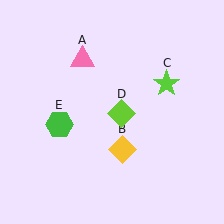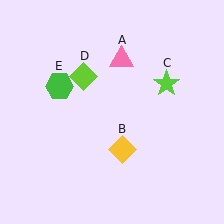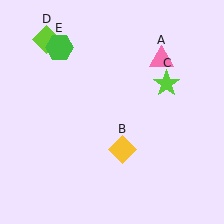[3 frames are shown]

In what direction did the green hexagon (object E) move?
The green hexagon (object E) moved up.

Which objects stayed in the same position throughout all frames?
Yellow diamond (object B) and lime star (object C) remained stationary.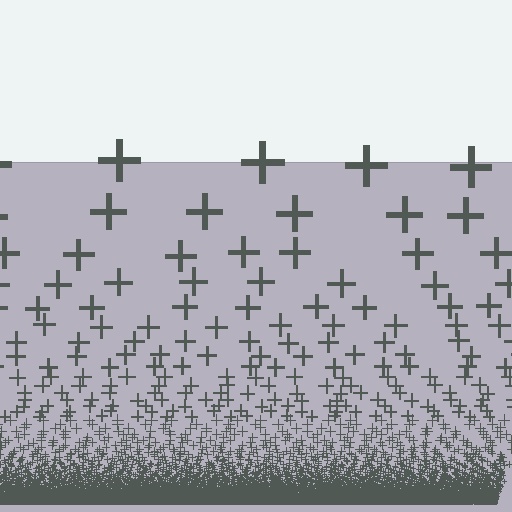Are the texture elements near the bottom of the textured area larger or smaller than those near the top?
Smaller. The gradient is inverted — elements near the bottom are smaller and denser.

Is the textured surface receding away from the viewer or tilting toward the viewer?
The surface appears to tilt toward the viewer. Texture elements get larger and sparser toward the top.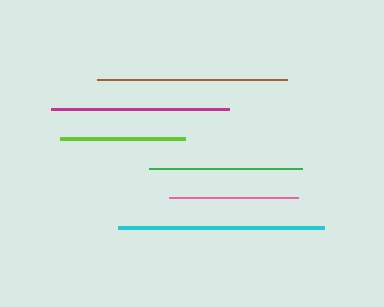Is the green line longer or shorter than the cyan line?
The cyan line is longer than the green line.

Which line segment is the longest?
The cyan line is the longest at approximately 206 pixels.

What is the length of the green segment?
The green segment is approximately 153 pixels long.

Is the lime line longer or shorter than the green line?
The green line is longer than the lime line.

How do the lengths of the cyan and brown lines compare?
The cyan and brown lines are approximately the same length.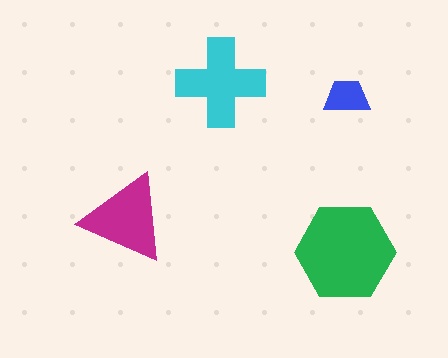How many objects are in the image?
There are 4 objects in the image.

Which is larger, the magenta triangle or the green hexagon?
The green hexagon.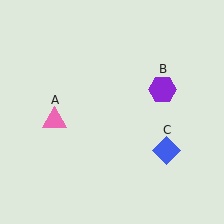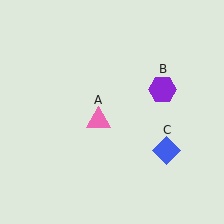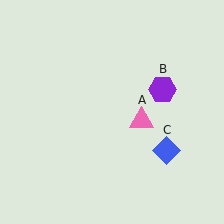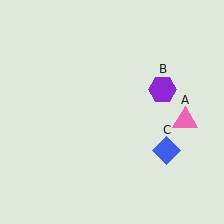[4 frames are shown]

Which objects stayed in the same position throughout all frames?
Purple hexagon (object B) and blue diamond (object C) remained stationary.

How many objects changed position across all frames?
1 object changed position: pink triangle (object A).